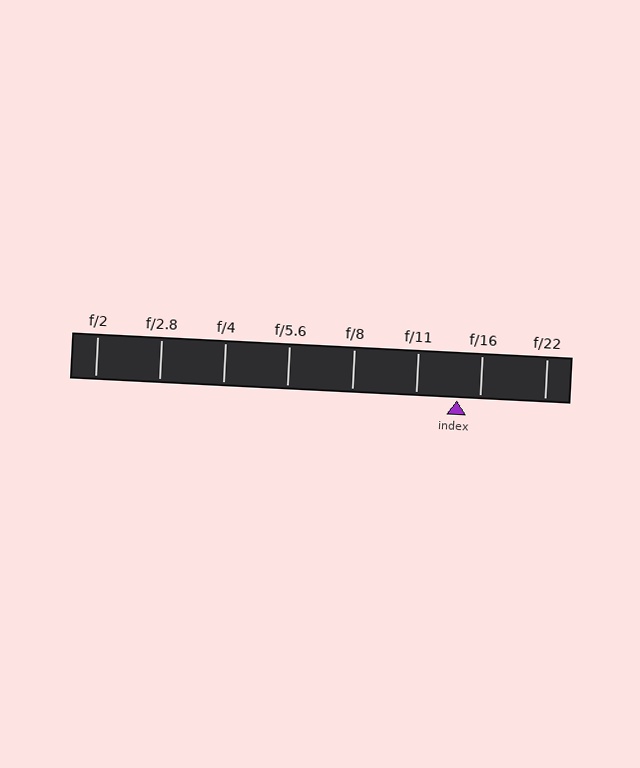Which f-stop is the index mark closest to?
The index mark is closest to f/16.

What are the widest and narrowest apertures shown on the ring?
The widest aperture shown is f/2 and the narrowest is f/22.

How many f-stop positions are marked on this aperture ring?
There are 8 f-stop positions marked.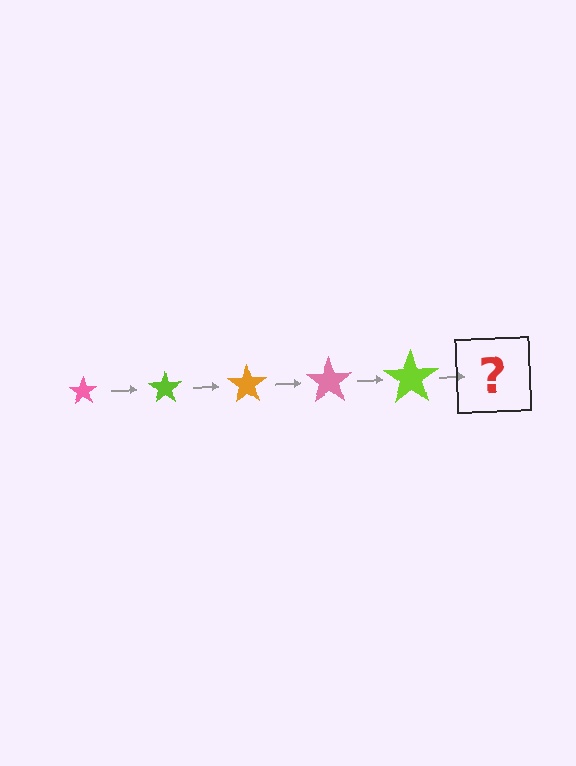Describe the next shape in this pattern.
It should be an orange star, larger than the previous one.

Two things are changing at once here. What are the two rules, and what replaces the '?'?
The two rules are that the star grows larger each step and the color cycles through pink, lime, and orange. The '?' should be an orange star, larger than the previous one.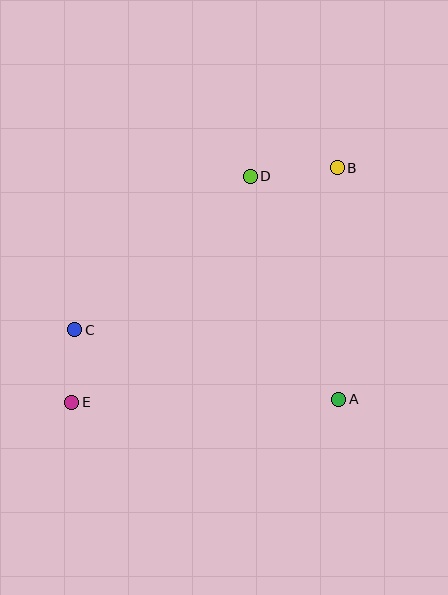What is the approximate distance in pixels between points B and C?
The distance between B and C is approximately 309 pixels.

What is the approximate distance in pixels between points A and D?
The distance between A and D is approximately 240 pixels.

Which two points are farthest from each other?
Points B and E are farthest from each other.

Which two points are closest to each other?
Points C and E are closest to each other.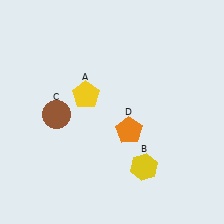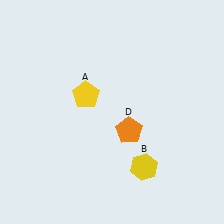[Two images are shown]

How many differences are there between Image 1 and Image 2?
There is 1 difference between the two images.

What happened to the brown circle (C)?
The brown circle (C) was removed in Image 2. It was in the bottom-left area of Image 1.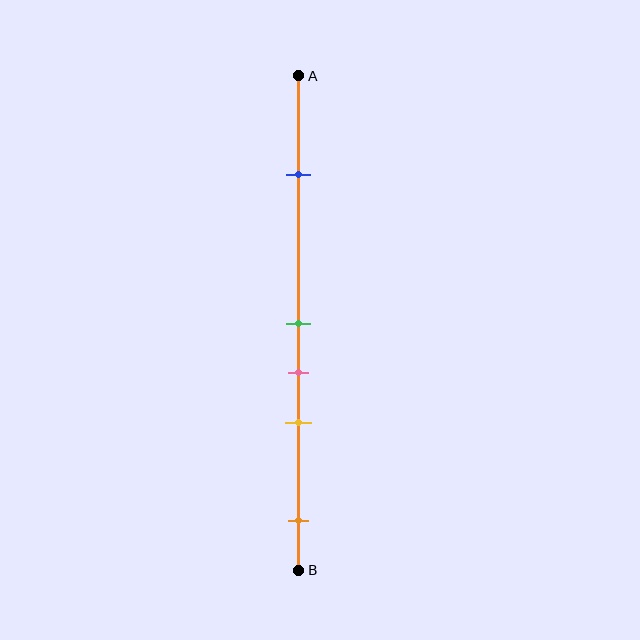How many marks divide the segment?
There are 5 marks dividing the segment.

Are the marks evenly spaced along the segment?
No, the marks are not evenly spaced.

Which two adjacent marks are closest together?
The green and pink marks are the closest adjacent pair.